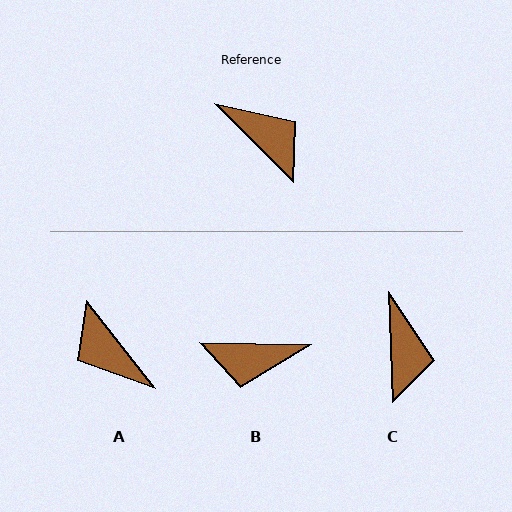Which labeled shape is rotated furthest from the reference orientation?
A, about 173 degrees away.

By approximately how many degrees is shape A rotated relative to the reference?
Approximately 173 degrees counter-clockwise.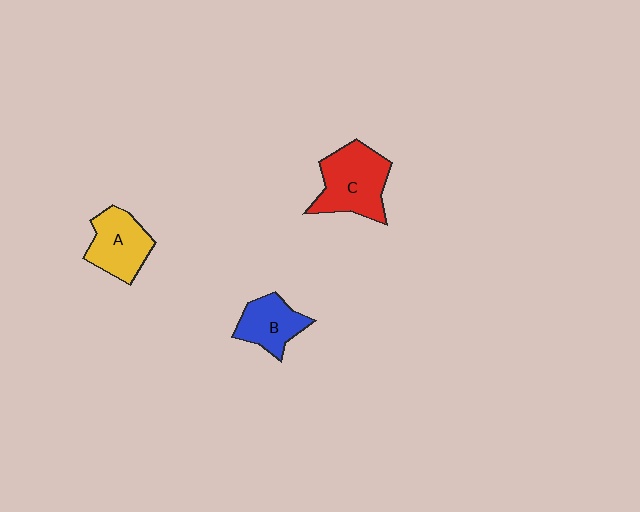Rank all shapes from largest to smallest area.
From largest to smallest: C (red), A (yellow), B (blue).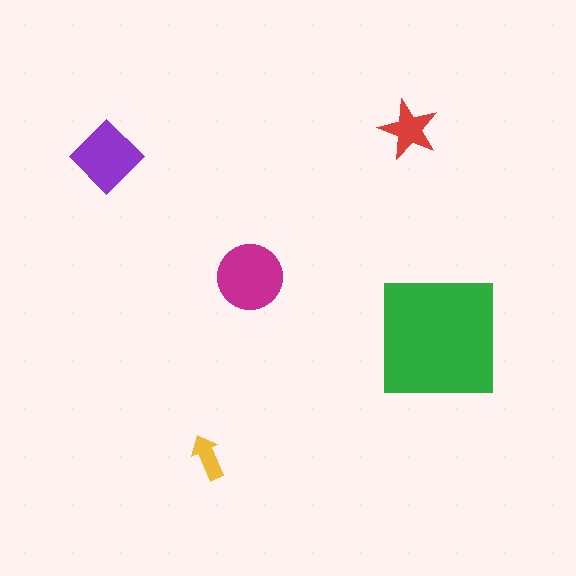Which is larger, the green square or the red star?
The green square.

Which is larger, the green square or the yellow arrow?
The green square.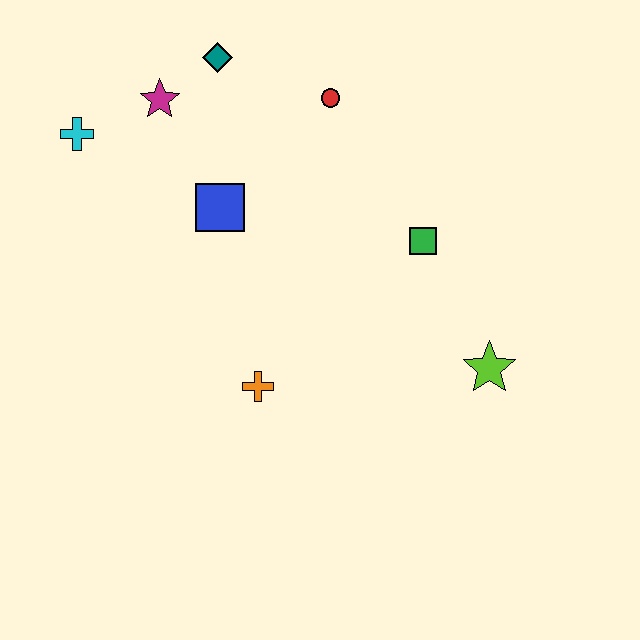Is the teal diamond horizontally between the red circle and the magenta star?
Yes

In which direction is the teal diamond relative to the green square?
The teal diamond is to the left of the green square.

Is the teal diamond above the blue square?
Yes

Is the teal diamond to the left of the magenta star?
No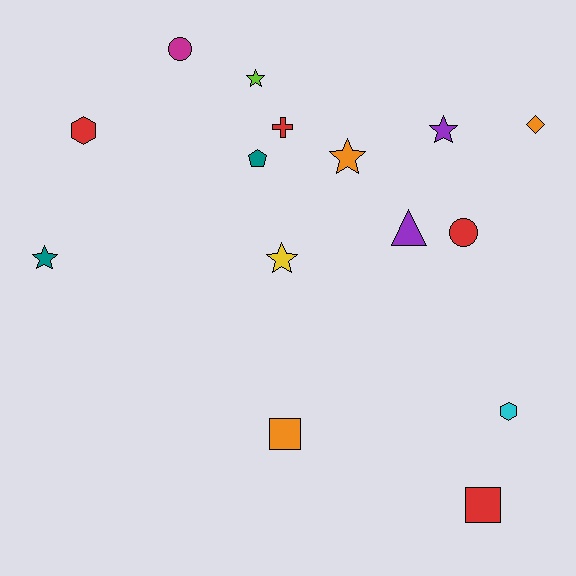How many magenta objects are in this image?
There is 1 magenta object.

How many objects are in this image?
There are 15 objects.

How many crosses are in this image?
There is 1 cross.